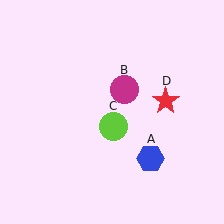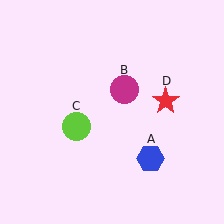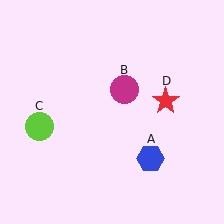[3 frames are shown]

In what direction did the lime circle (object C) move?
The lime circle (object C) moved left.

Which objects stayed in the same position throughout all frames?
Blue hexagon (object A) and magenta circle (object B) and red star (object D) remained stationary.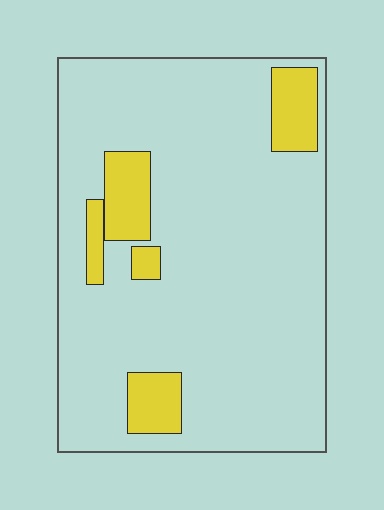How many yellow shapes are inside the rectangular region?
5.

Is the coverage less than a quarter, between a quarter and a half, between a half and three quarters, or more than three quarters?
Less than a quarter.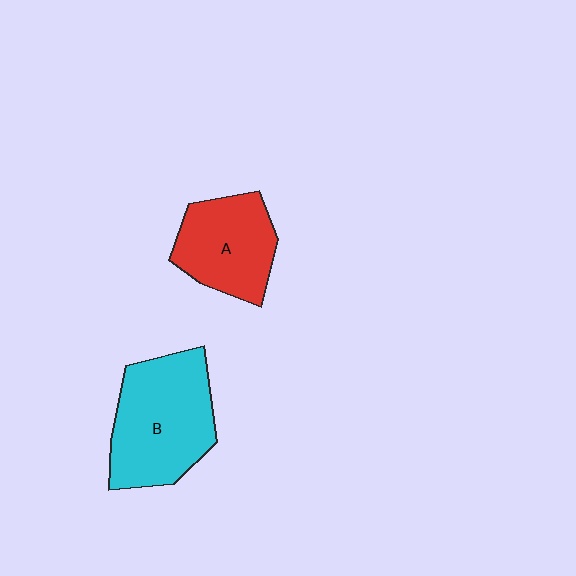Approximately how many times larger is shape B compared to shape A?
Approximately 1.4 times.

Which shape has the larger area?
Shape B (cyan).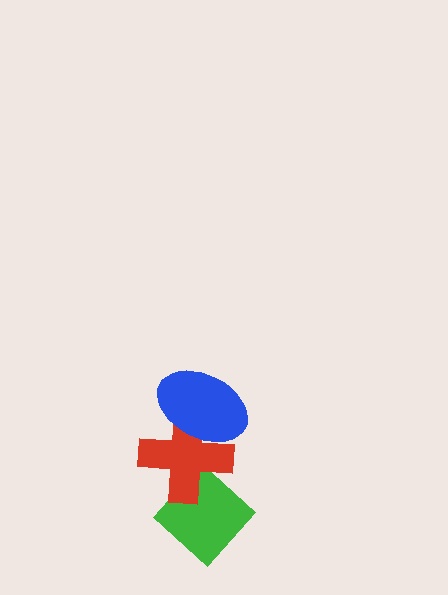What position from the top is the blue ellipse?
The blue ellipse is 1st from the top.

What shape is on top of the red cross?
The blue ellipse is on top of the red cross.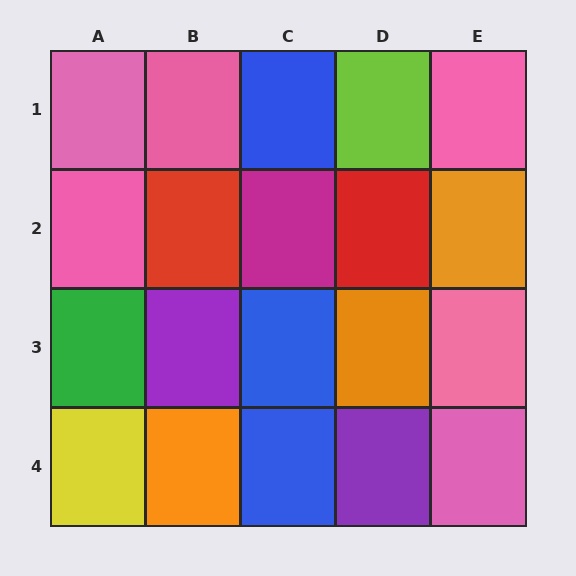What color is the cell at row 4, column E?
Pink.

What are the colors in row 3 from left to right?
Green, purple, blue, orange, pink.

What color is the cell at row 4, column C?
Blue.